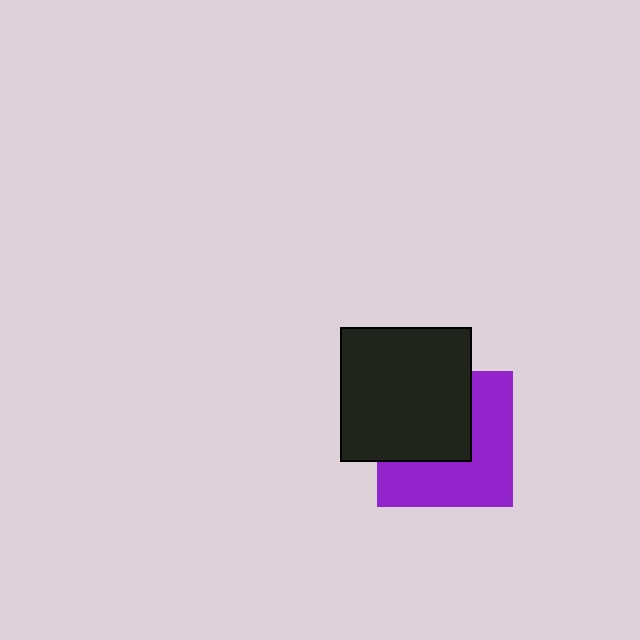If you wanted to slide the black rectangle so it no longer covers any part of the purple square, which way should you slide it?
Slide it toward the upper-left — that is the most direct way to separate the two shapes.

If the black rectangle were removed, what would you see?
You would see the complete purple square.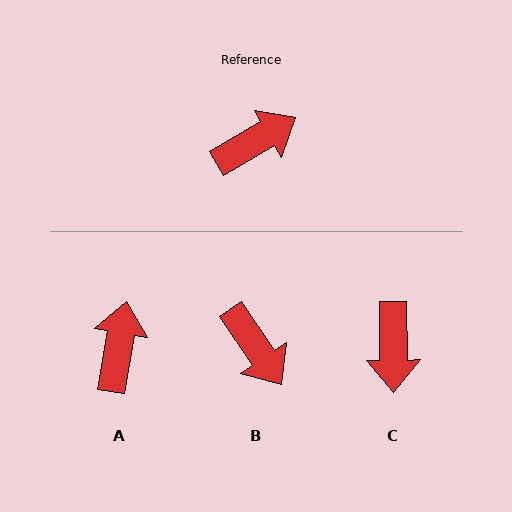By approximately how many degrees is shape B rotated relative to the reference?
Approximately 86 degrees clockwise.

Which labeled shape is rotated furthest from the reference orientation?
C, about 120 degrees away.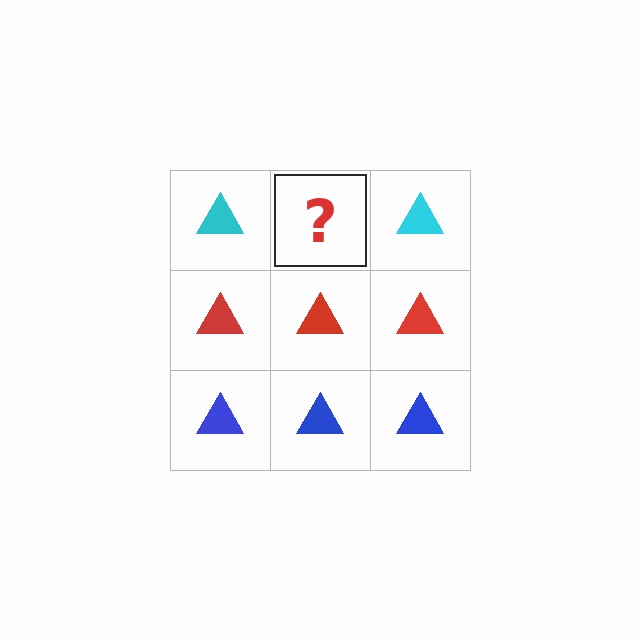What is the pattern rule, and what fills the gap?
The rule is that each row has a consistent color. The gap should be filled with a cyan triangle.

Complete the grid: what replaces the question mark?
The question mark should be replaced with a cyan triangle.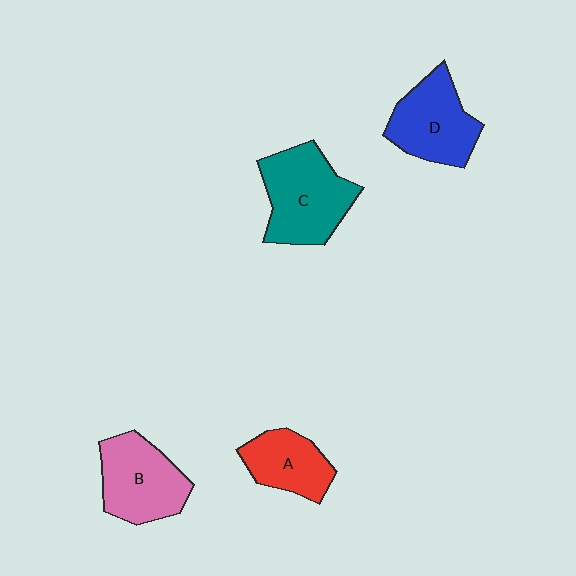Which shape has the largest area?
Shape C (teal).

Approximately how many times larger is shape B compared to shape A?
Approximately 1.4 times.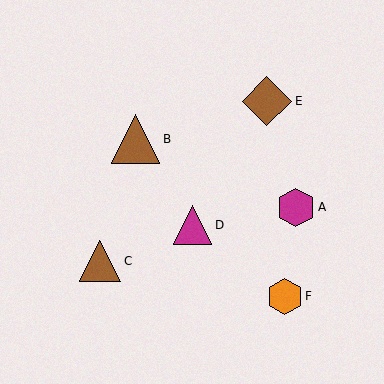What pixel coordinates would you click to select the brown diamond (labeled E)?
Click at (267, 101) to select the brown diamond E.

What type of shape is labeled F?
Shape F is an orange hexagon.